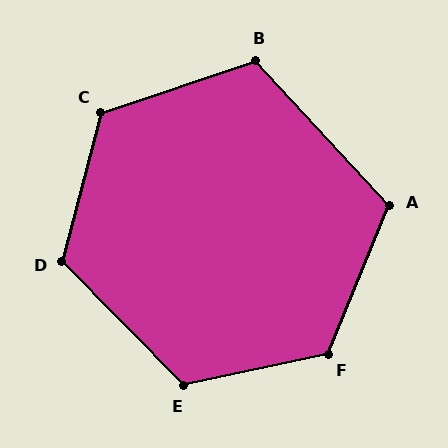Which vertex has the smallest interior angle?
B, at approximately 114 degrees.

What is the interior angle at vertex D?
Approximately 121 degrees (obtuse).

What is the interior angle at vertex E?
Approximately 122 degrees (obtuse).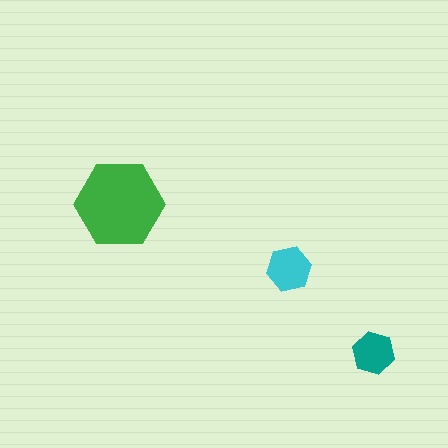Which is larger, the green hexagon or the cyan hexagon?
The green one.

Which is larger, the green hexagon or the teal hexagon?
The green one.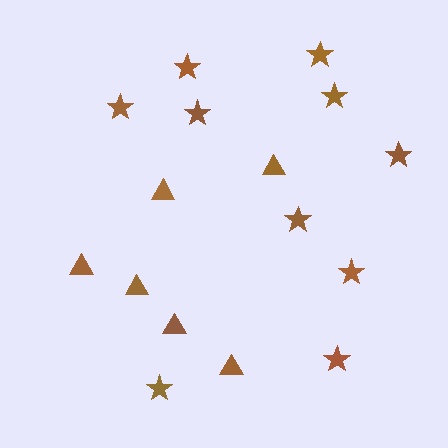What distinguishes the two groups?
There are 2 groups: one group of triangles (6) and one group of stars (10).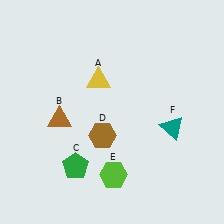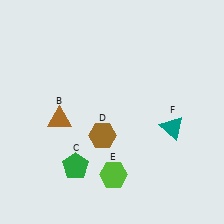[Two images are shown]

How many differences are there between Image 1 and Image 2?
There is 1 difference between the two images.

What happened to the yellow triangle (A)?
The yellow triangle (A) was removed in Image 2. It was in the top-left area of Image 1.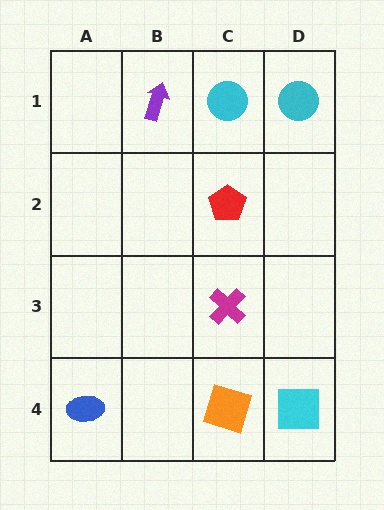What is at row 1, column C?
A cyan circle.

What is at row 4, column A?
A blue ellipse.